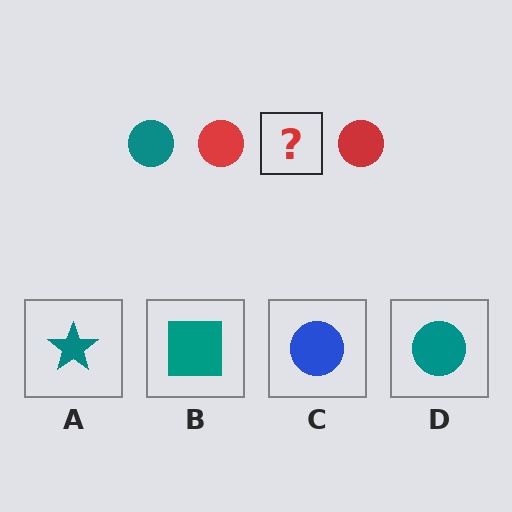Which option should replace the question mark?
Option D.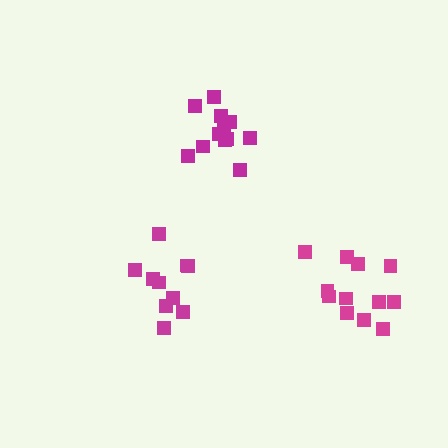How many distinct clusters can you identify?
There are 3 distinct clusters.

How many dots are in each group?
Group 1: 10 dots, Group 2: 12 dots, Group 3: 12 dots (34 total).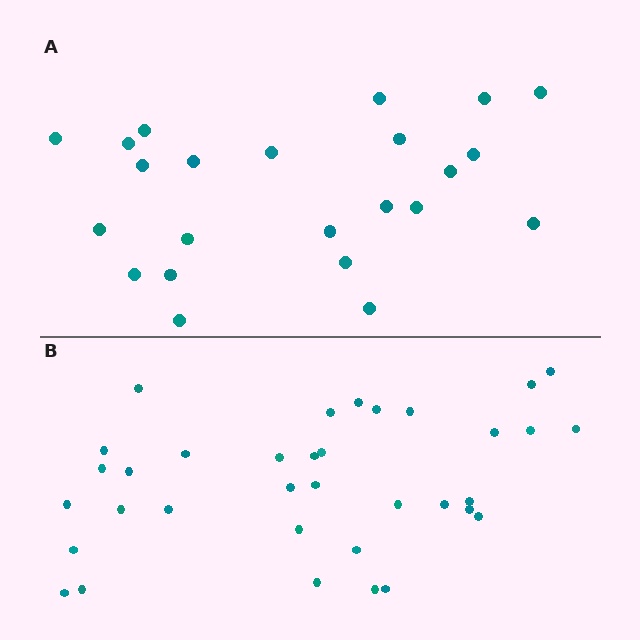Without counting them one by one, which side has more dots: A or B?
Region B (the bottom region) has more dots.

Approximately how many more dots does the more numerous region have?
Region B has roughly 12 or so more dots than region A.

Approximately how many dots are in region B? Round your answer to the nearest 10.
About 40 dots. (The exact count is 35, which rounds to 40.)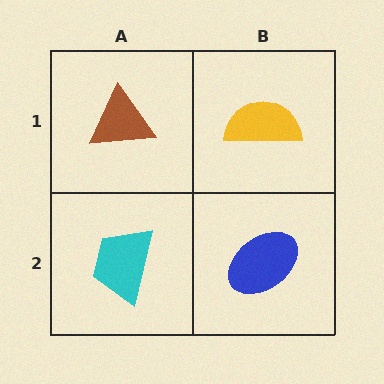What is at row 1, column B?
A yellow semicircle.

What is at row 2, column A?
A cyan trapezoid.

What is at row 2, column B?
A blue ellipse.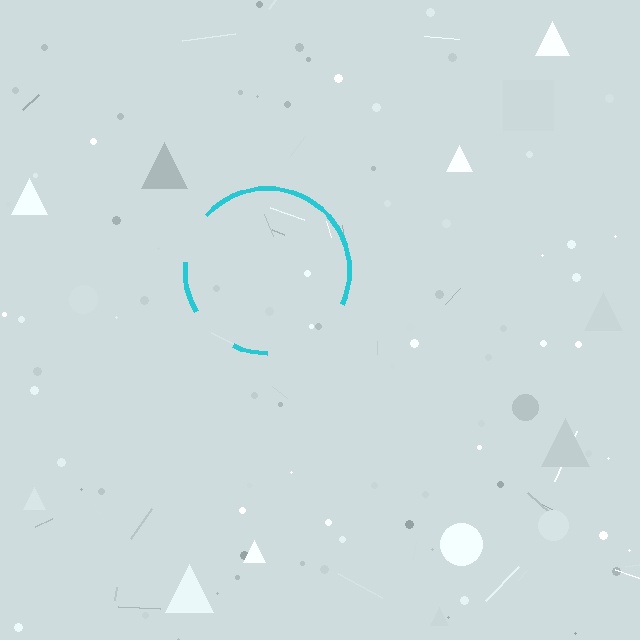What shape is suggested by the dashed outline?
The dashed outline suggests a circle.